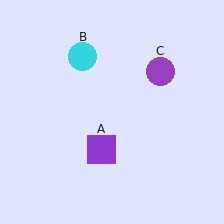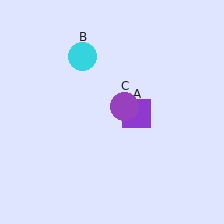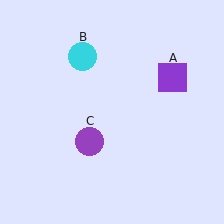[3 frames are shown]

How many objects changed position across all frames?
2 objects changed position: purple square (object A), purple circle (object C).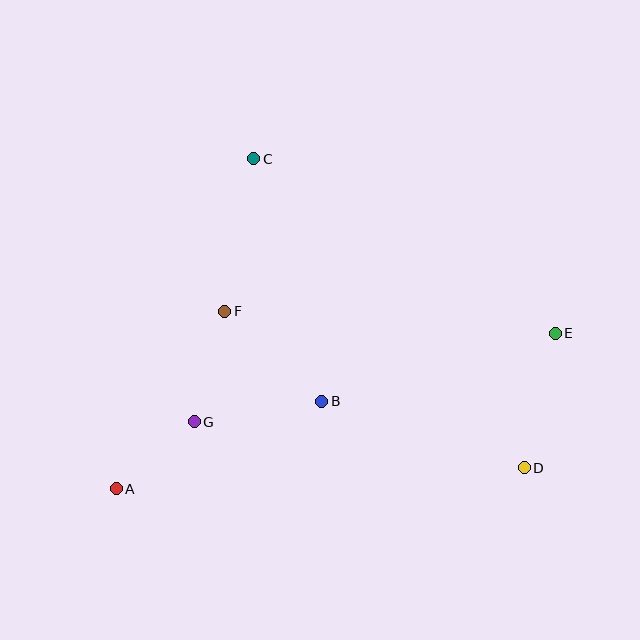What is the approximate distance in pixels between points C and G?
The distance between C and G is approximately 270 pixels.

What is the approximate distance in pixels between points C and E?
The distance between C and E is approximately 348 pixels.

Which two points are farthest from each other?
Points A and E are farthest from each other.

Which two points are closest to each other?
Points A and G are closest to each other.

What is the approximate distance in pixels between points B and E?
The distance between B and E is approximately 243 pixels.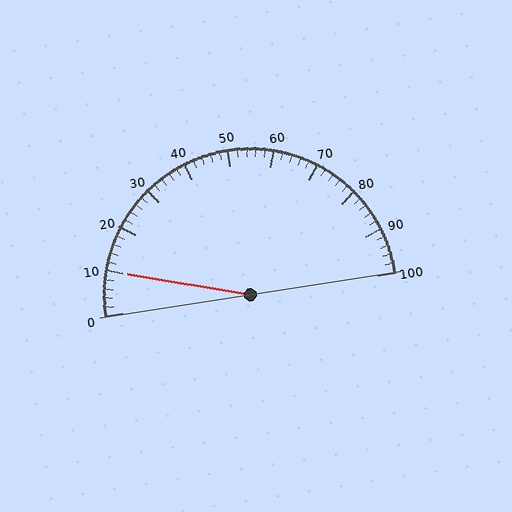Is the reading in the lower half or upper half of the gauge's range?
The reading is in the lower half of the range (0 to 100).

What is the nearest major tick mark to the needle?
The nearest major tick mark is 10.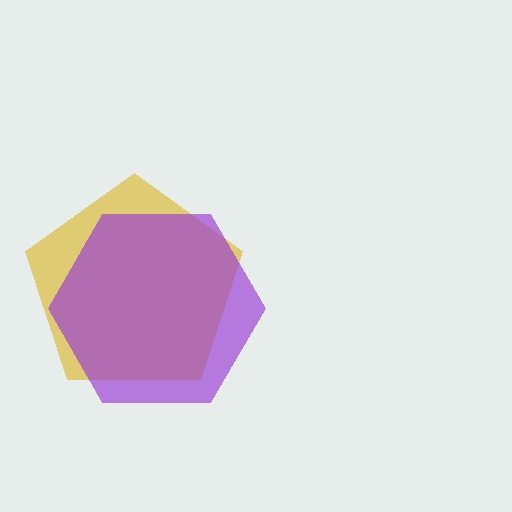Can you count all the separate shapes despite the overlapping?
Yes, there are 2 separate shapes.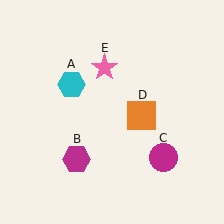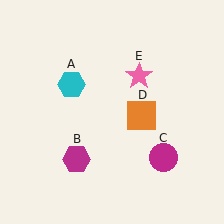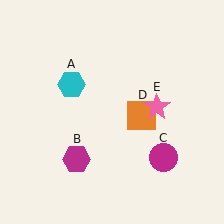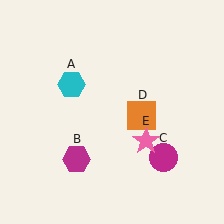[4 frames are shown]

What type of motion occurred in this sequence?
The pink star (object E) rotated clockwise around the center of the scene.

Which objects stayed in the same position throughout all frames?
Cyan hexagon (object A) and magenta hexagon (object B) and magenta circle (object C) and orange square (object D) remained stationary.